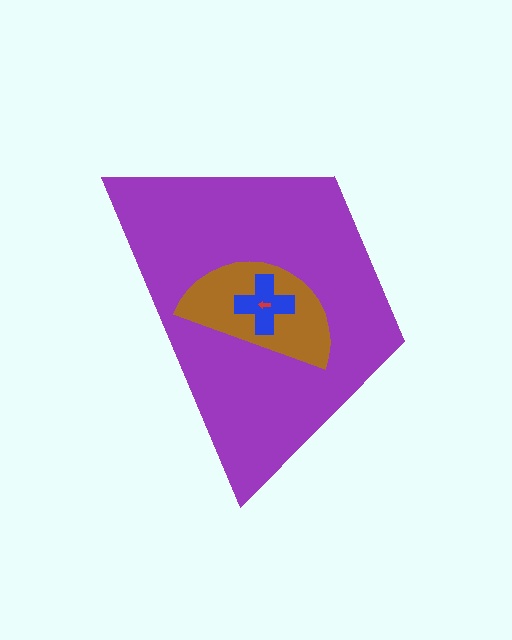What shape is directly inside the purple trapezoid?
The brown semicircle.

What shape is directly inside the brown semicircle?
The blue cross.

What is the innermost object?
The red arrow.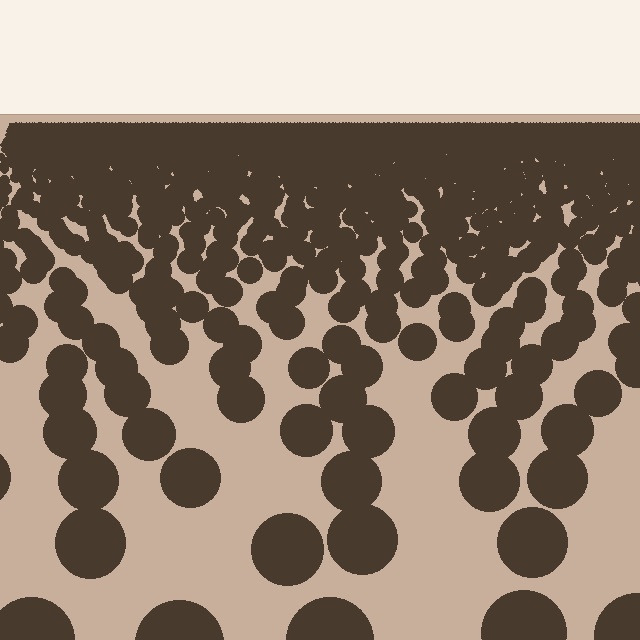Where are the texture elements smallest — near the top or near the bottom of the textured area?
Near the top.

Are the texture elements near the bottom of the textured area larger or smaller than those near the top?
Larger. Near the bottom, elements are closer to the viewer and appear at a bigger on-screen size.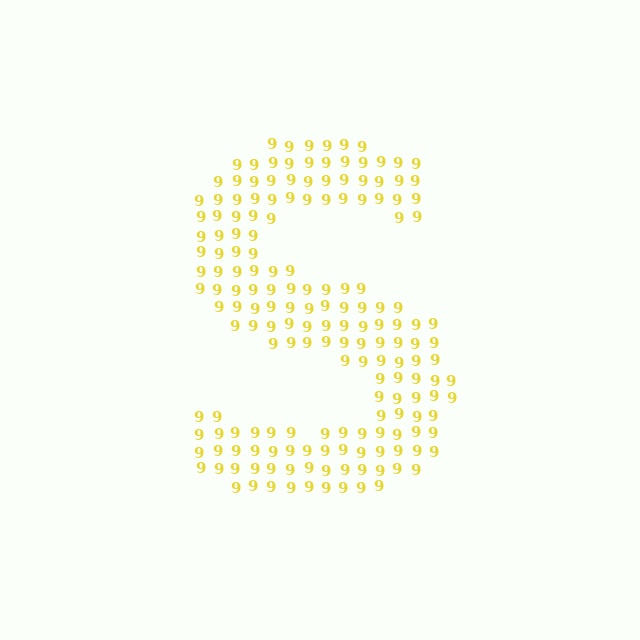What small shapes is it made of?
It is made of small digit 9's.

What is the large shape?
The large shape is the letter S.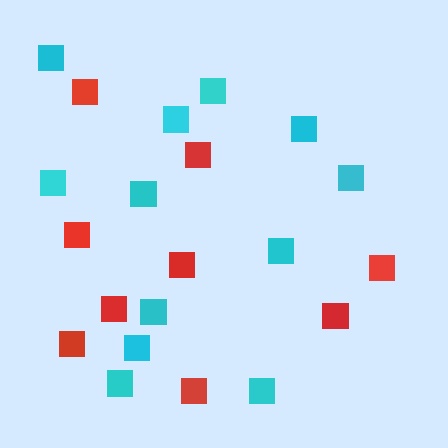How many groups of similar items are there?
There are 2 groups: one group of red squares (9) and one group of cyan squares (12).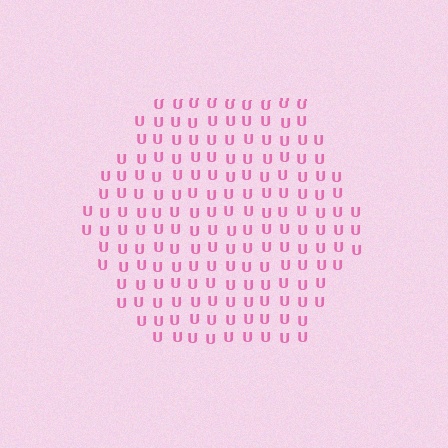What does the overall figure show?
The overall figure shows a hexagon.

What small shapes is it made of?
It is made of small letter U's.